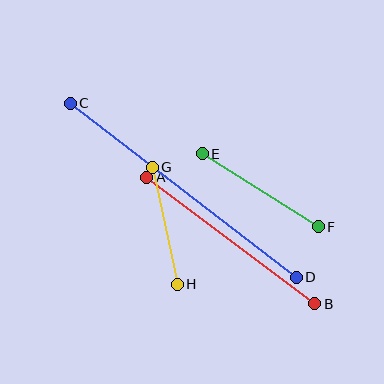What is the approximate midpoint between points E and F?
The midpoint is at approximately (260, 190) pixels.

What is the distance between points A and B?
The distance is approximately 211 pixels.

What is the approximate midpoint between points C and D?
The midpoint is at approximately (183, 190) pixels.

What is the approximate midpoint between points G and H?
The midpoint is at approximately (165, 226) pixels.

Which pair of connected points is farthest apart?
Points C and D are farthest apart.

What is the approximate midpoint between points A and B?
The midpoint is at approximately (231, 240) pixels.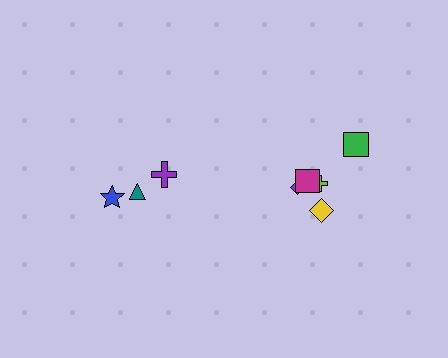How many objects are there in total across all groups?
There are 8 objects.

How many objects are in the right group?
There are 5 objects.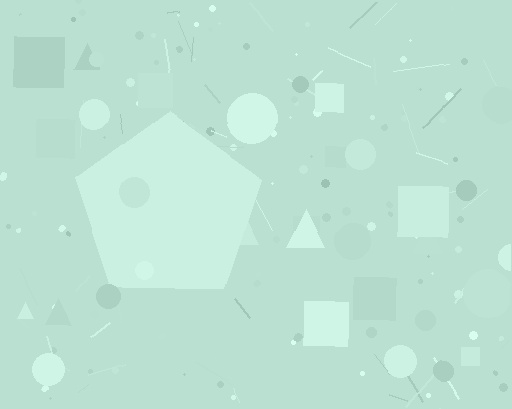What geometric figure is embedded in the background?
A pentagon is embedded in the background.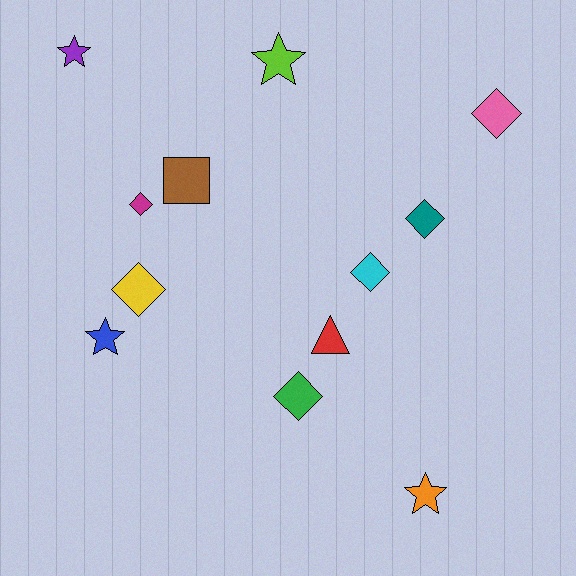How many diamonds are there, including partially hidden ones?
There are 6 diamonds.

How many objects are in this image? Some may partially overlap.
There are 12 objects.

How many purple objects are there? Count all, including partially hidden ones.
There is 1 purple object.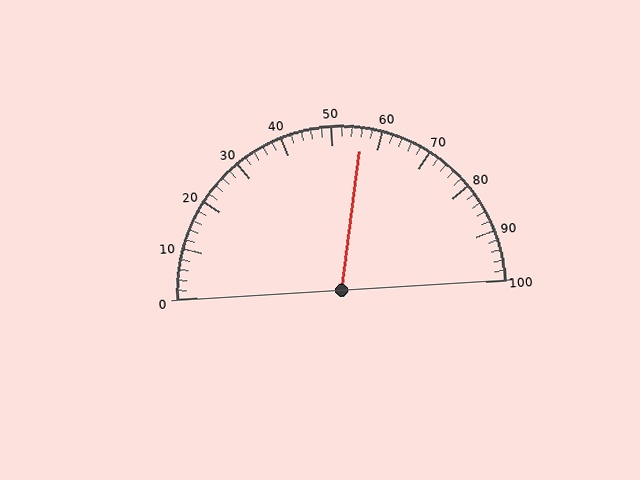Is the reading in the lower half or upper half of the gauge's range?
The reading is in the upper half of the range (0 to 100).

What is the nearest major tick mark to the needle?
The nearest major tick mark is 60.